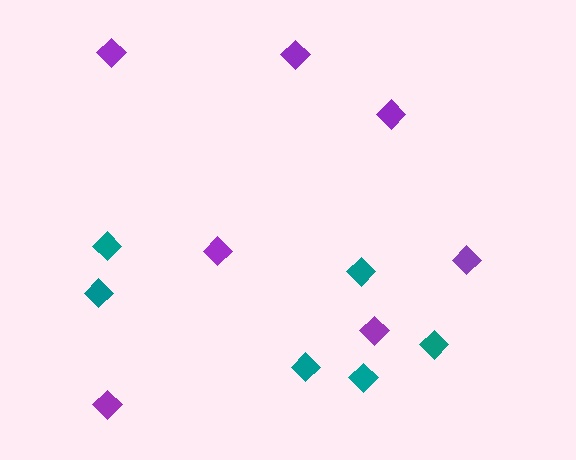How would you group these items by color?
There are 2 groups: one group of teal diamonds (6) and one group of purple diamonds (7).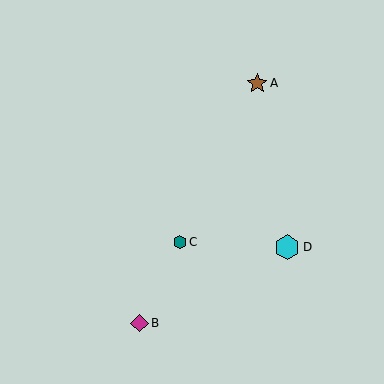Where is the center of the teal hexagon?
The center of the teal hexagon is at (180, 242).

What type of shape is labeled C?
Shape C is a teal hexagon.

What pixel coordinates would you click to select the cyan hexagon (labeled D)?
Click at (287, 247) to select the cyan hexagon D.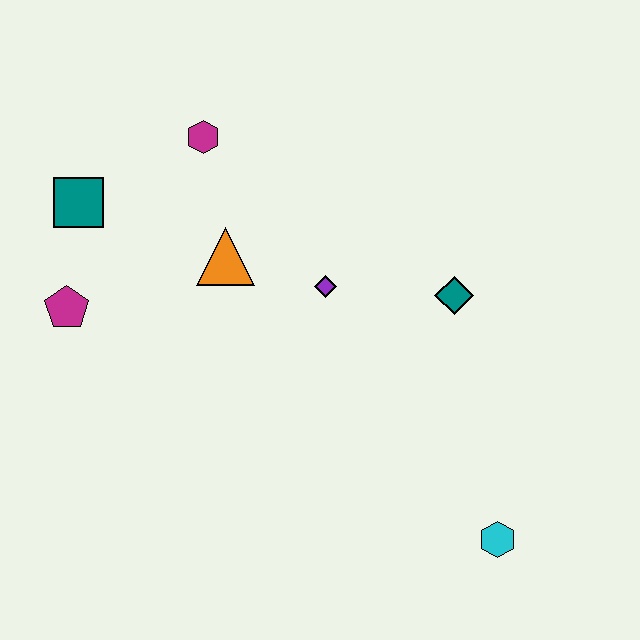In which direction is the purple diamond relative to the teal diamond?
The purple diamond is to the left of the teal diamond.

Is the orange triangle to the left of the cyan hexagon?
Yes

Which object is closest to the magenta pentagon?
The teal square is closest to the magenta pentagon.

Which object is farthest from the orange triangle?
The cyan hexagon is farthest from the orange triangle.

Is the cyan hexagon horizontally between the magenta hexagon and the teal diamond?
No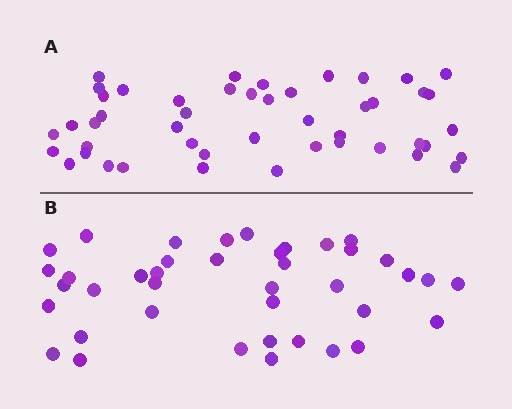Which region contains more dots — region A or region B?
Region A (the top region) has more dots.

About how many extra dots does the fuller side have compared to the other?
Region A has roughly 8 or so more dots than region B.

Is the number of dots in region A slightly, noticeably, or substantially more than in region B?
Region A has only slightly more — the two regions are fairly close. The ratio is roughly 1.2 to 1.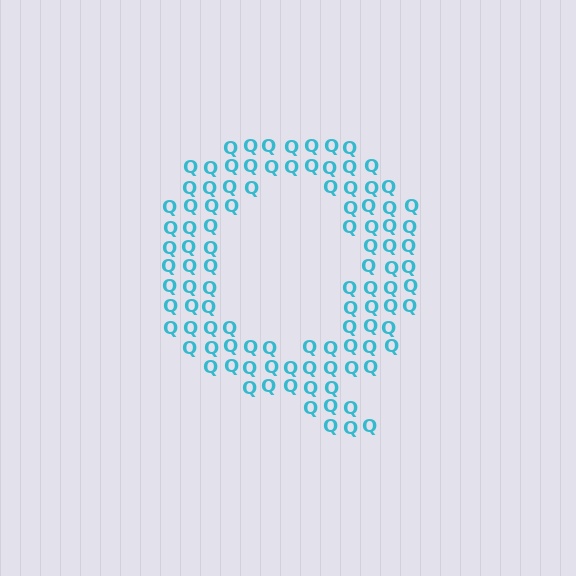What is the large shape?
The large shape is the letter Q.